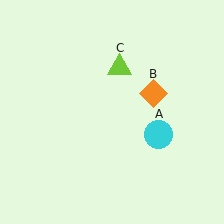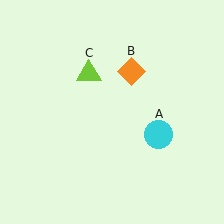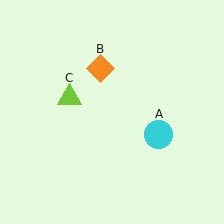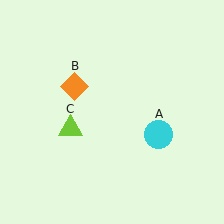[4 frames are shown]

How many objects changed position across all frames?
2 objects changed position: orange diamond (object B), lime triangle (object C).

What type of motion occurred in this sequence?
The orange diamond (object B), lime triangle (object C) rotated counterclockwise around the center of the scene.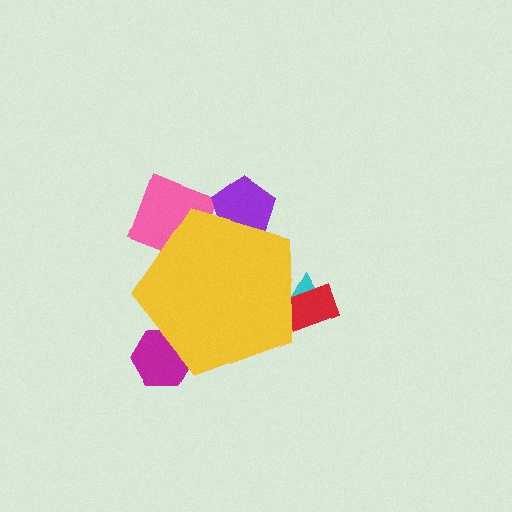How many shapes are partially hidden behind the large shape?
5 shapes are partially hidden.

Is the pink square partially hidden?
Yes, the pink square is partially hidden behind the yellow pentagon.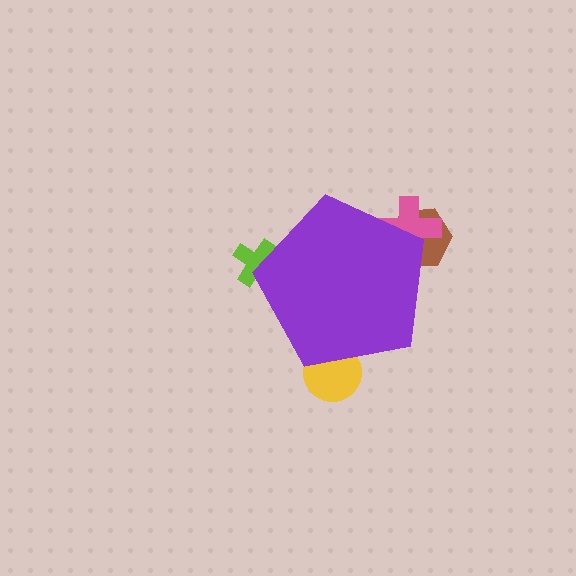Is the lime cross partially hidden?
Yes, the lime cross is partially hidden behind the purple pentagon.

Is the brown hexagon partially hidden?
Yes, the brown hexagon is partially hidden behind the purple pentagon.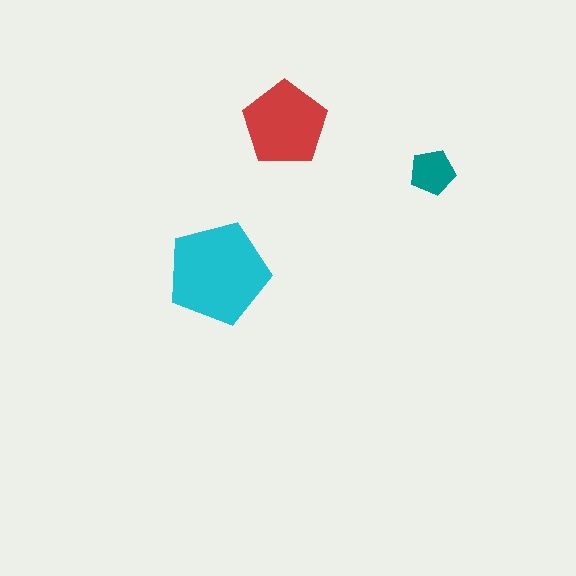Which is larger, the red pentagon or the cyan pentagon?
The cyan one.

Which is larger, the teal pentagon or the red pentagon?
The red one.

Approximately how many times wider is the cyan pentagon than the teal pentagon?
About 2 times wider.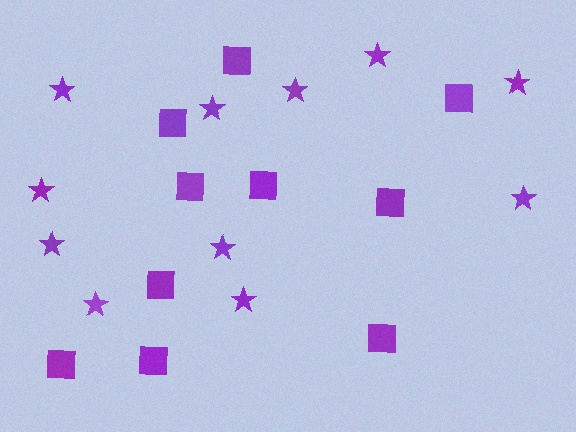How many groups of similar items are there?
There are 2 groups: one group of squares (10) and one group of stars (11).